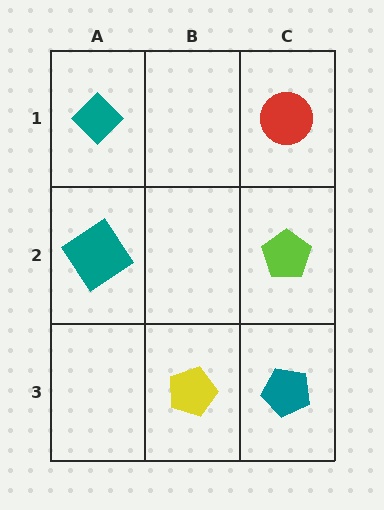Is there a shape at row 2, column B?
No, that cell is empty.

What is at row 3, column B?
A yellow pentagon.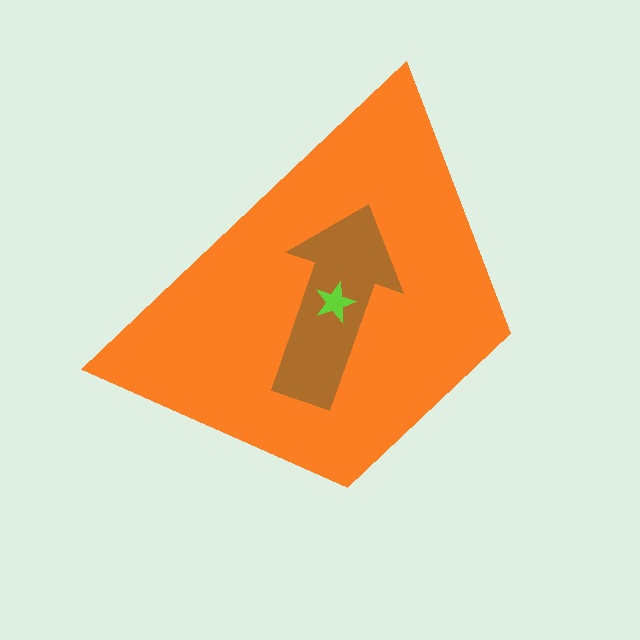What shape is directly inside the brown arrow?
The lime star.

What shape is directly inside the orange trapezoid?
The brown arrow.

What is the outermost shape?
The orange trapezoid.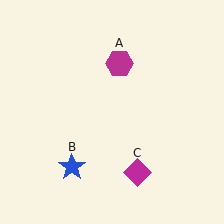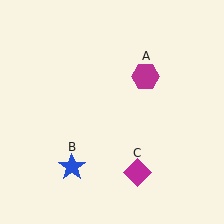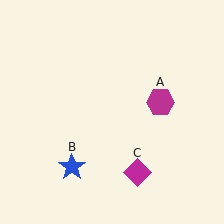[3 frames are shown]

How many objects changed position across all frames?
1 object changed position: magenta hexagon (object A).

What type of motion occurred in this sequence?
The magenta hexagon (object A) rotated clockwise around the center of the scene.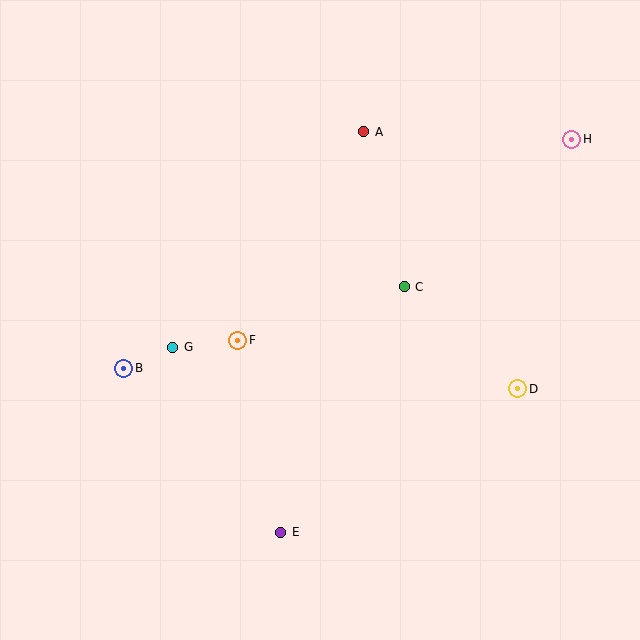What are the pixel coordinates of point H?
Point H is at (572, 139).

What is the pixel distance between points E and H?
The distance between E and H is 489 pixels.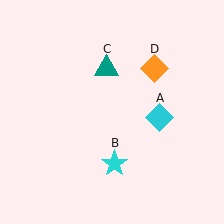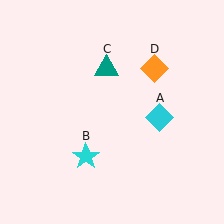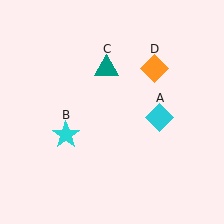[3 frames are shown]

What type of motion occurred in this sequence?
The cyan star (object B) rotated clockwise around the center of the scene.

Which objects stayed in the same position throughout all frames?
Cyan diamond (object A) and teal triangle (object C) and orange diamond (object D) remained stationary.